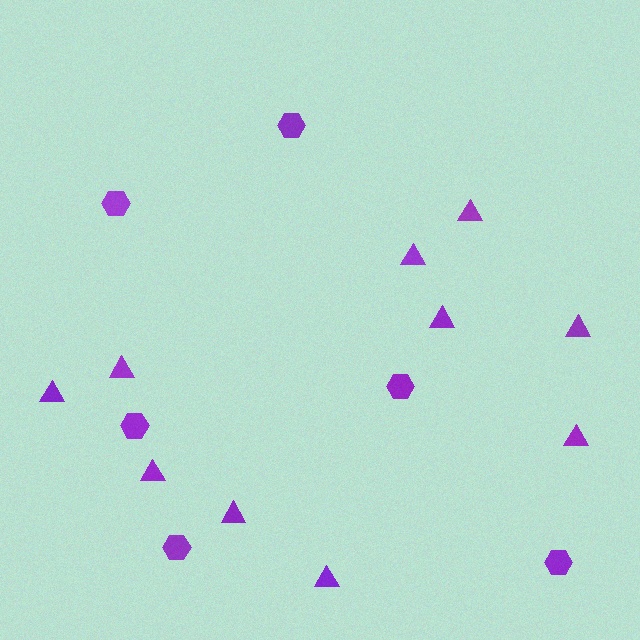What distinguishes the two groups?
There are 2 groups: one group of triangles (10) and one group of hexagons (6).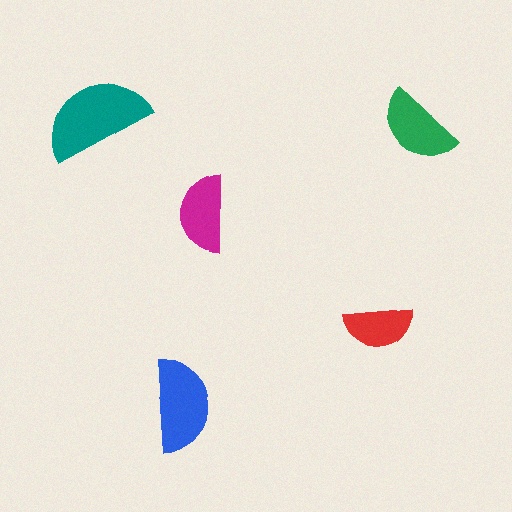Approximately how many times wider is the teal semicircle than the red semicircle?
About 1.5 times wider.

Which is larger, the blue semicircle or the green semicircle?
The blue one.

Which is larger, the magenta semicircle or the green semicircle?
The green one.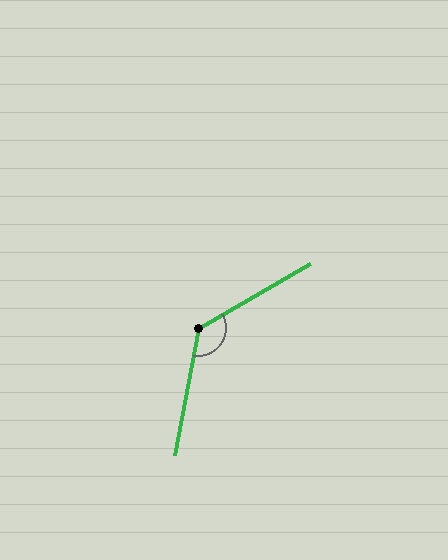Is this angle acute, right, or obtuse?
It is obtuse.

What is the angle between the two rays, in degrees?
Approximately 130 degrees.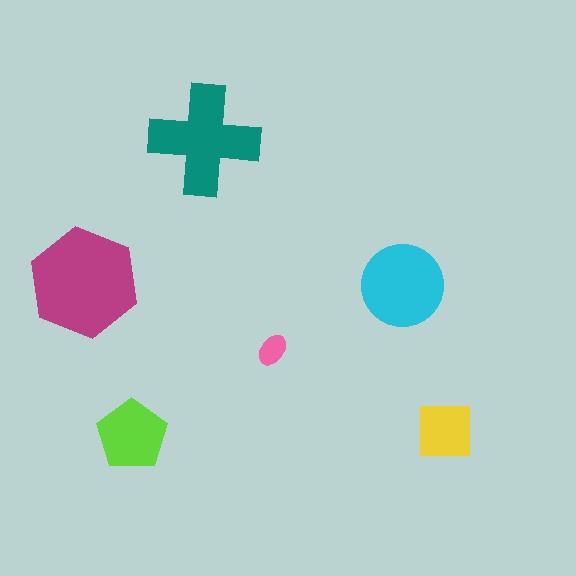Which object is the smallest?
The pink ellipse.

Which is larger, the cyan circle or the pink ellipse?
The cyan circle.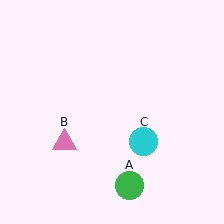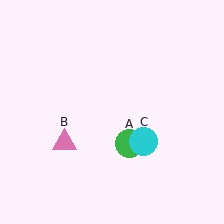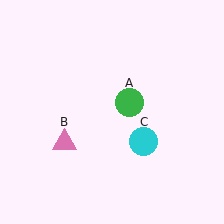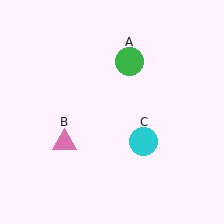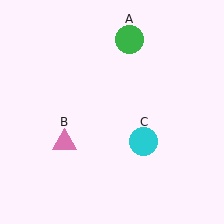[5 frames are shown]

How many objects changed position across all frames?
1 object changed position: green circle (object A).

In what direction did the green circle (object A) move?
The green circle (object A) moved up.